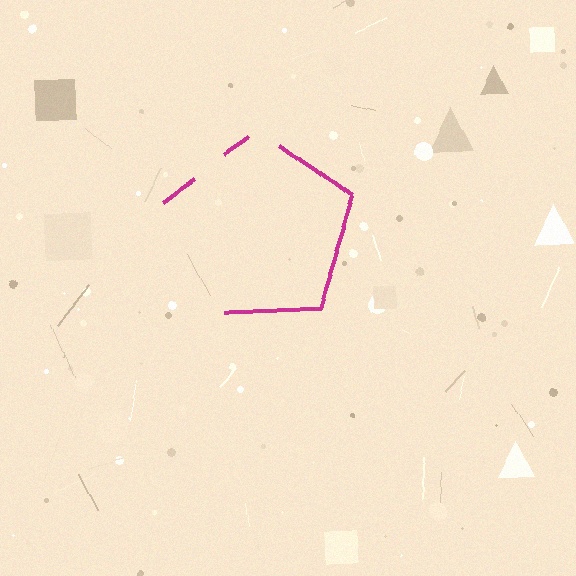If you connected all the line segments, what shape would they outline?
They would outline a pentagon.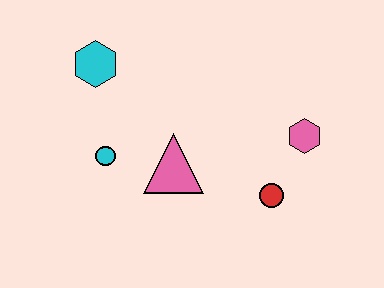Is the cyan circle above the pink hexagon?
No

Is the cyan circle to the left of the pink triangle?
Yes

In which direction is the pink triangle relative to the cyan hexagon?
The pink triangle is below the cyan hexagon.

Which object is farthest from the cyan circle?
The pink hexagon is farthest from the cyan circle.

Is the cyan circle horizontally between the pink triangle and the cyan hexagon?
Yes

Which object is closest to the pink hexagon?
The red circle is closest to the pink hexagon.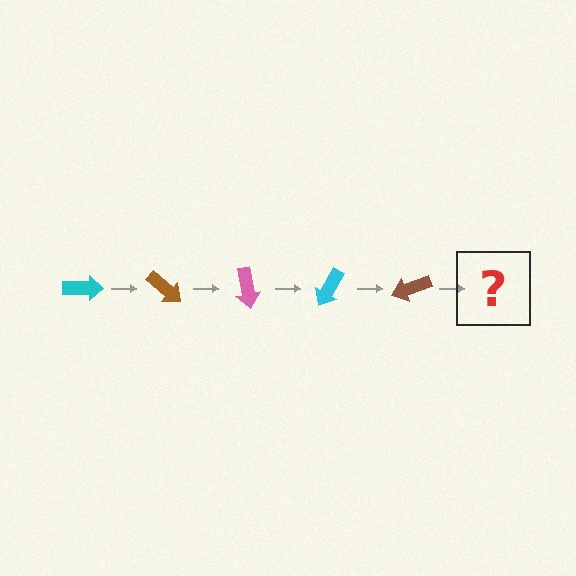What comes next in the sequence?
The next element should be a pink arrow, rotated 200 degrees from the start.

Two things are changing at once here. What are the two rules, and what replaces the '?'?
The two rules are that it rotates 40 degrees each step and the color cycles through cyan, brown, and pink. The '?' should be a pink arrow, rotated 200 degrees from the start.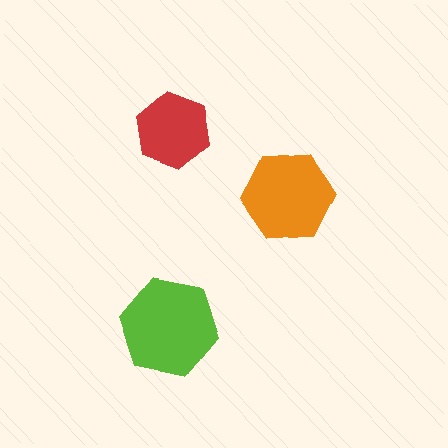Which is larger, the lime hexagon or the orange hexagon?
The lime one.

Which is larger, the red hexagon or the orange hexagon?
The orange one.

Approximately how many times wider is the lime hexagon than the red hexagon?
About 1.5 times wider.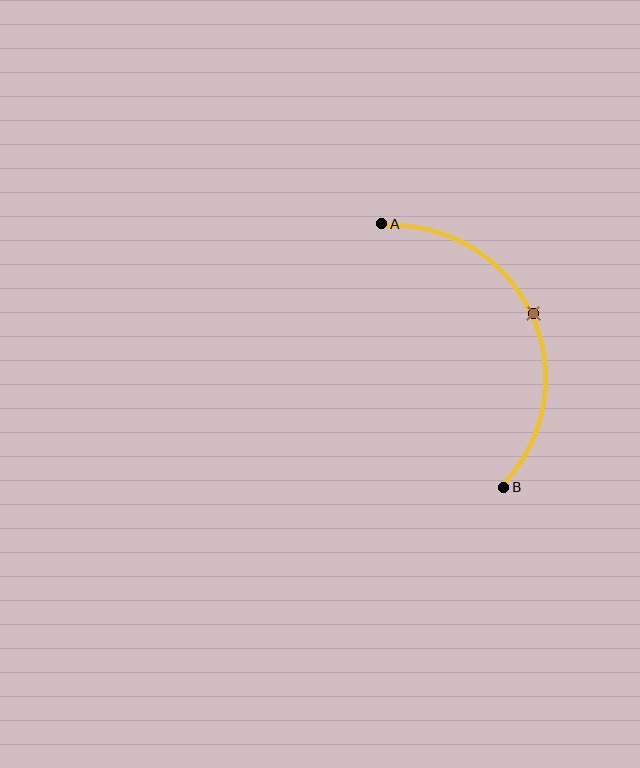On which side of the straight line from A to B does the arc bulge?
The arc bulges to the right of the straight line connecting A and B.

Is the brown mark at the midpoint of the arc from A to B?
Yes. The brown mark lies on the arc at equal arc-length from both A and B — it is the arc midpoint.